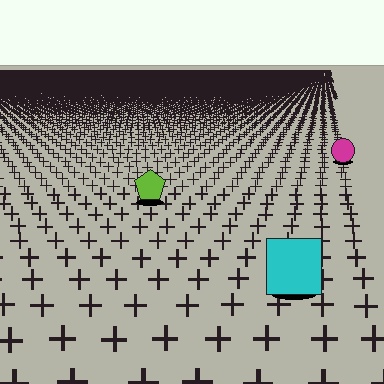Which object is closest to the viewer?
The cyan square is closest. The texture marks near it are larger and more spread out.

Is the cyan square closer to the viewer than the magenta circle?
Yes. The cyan square is closer — you can tell from the texture gradient: the ground texture is coarser near it.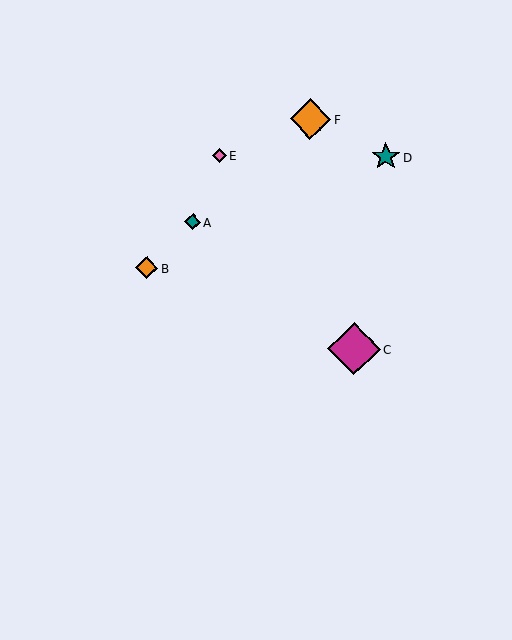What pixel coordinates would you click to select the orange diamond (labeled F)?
Click at (311, 119) to select the orange diamond F.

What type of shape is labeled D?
Shape D is a teal star.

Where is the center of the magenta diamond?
The center of the magenta diamond is at (354, 349).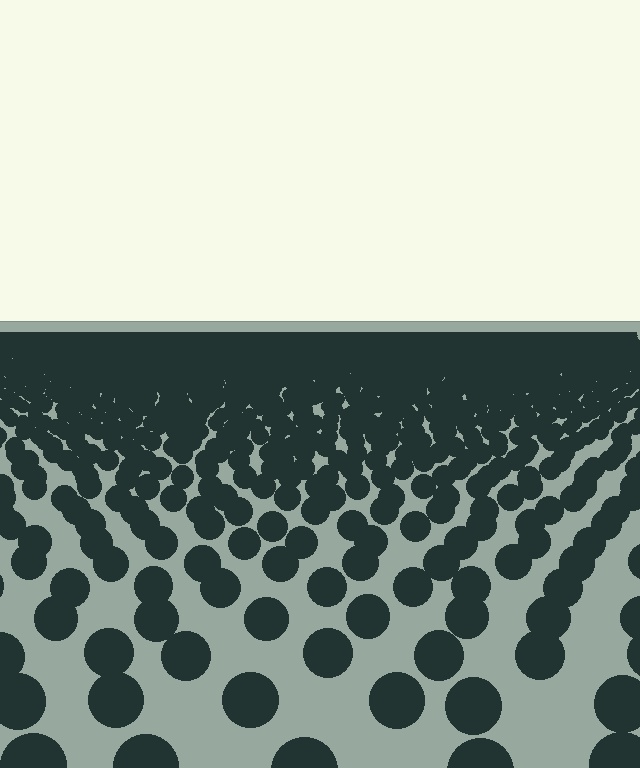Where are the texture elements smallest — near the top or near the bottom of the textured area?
Near the top.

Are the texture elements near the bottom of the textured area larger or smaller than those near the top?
Larger. Near the bottom, elements are closer to the viewer and appear at a bigger on-screen size.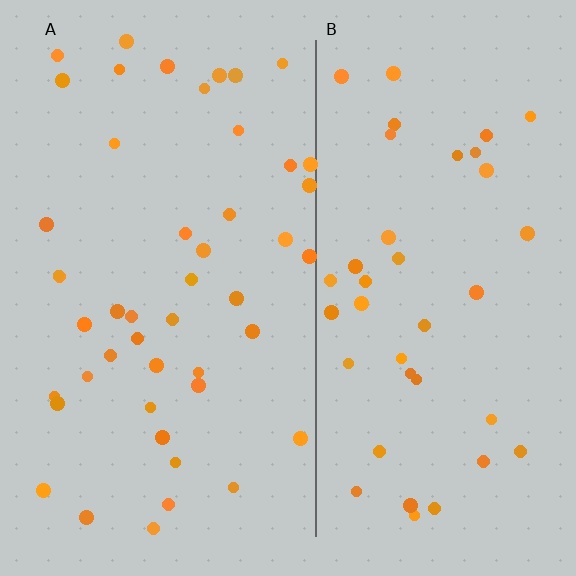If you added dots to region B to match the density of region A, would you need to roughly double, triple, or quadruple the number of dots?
Approximately double.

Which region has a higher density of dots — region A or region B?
A (the left).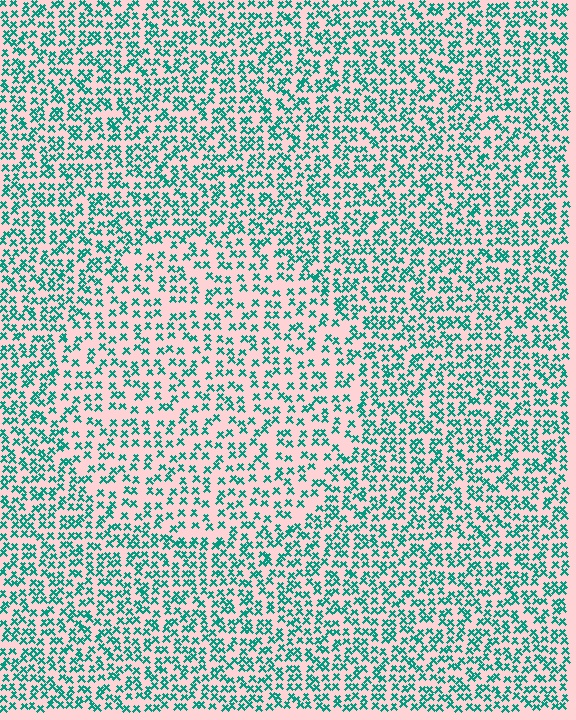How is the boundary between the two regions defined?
The boundary is defined by a change in element density (approximately 1.6x ratio). All elements are the same color, size, and shape.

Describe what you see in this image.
The image contains small teal elements arranged at two different densities. A circle-shaped region is visible where the elements are less densely packed than the surrounding area.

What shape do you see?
I see a circle.